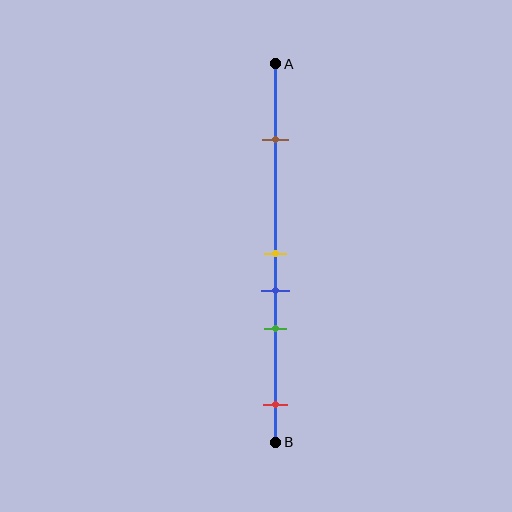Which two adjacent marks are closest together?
The yellow and blue marks are the closest adjacent pair.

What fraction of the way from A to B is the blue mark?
The blue mark is approximately 60% (0.6) of the way from A to B.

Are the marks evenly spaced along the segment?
No, the marks are not evenly spaced.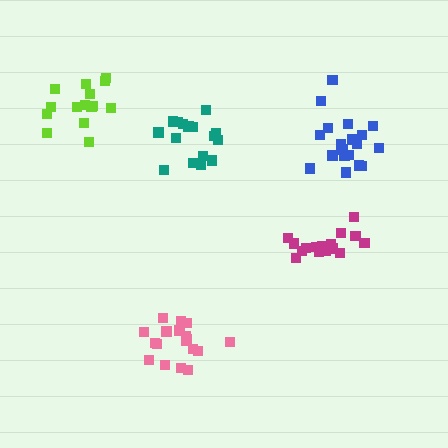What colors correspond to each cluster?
The clusters are colored: magenta, pink, blue, teal, lime.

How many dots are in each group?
Group 1: 17 dots, Group 2: 18 dots, Group 3: 19 dots, Group 4: 16 dots, Group 5: 15 dots (85 total).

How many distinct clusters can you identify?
There are 5 distinct clusters.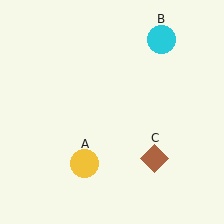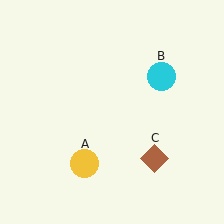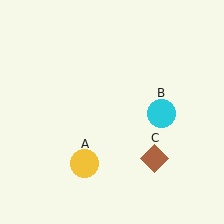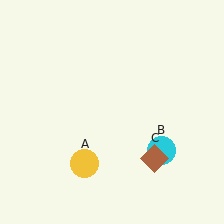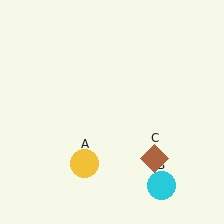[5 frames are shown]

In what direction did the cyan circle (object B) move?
The cyan circle (object B) moved down.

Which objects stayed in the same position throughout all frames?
Yellow circle (object A) and brown diamond (object C) remained stationary.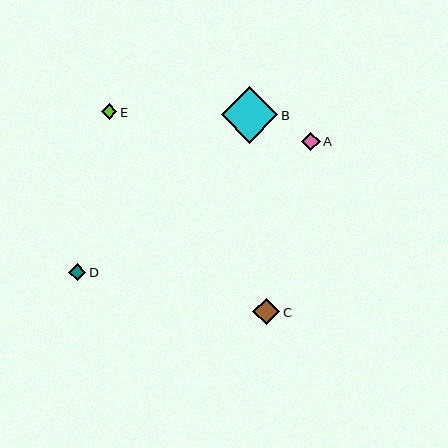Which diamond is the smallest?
Diamond E is the smallest with a size of approximately 15 pixels.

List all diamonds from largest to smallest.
From largest to smallest: B, C, A, D, E.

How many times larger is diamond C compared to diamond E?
Diamond C is approximately 1.8 times the size of diamond E.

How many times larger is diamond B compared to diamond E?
Diamond B is approximately 3.7 times the size of diamond E.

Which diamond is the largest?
Diamond B is the largest with a size of approximately 56 pixels.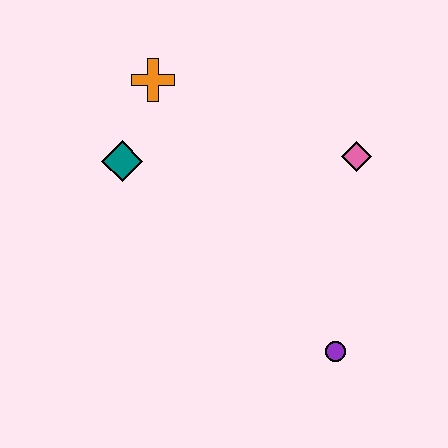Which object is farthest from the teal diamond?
The purple circle is farthest from the teal diamond.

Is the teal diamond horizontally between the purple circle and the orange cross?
No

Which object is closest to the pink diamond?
The purple circle is closest to the pink diamond.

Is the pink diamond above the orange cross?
No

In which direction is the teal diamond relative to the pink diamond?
The teal diamond is to the left of the pink diamond.